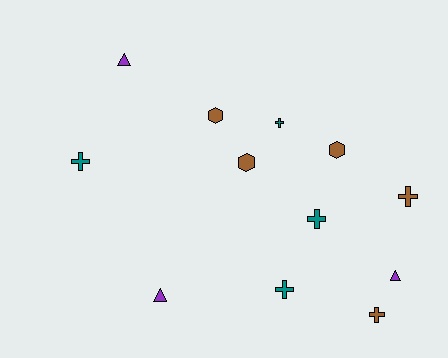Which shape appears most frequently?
Cross, with 6 objects.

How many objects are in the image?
There are 12 objects.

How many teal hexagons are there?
There are no teal hexagons.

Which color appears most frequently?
Brown, with 5 objects.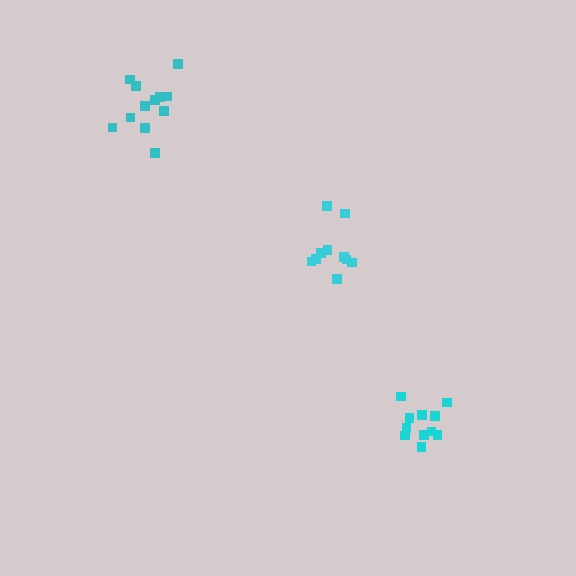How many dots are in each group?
Group 1: 12 dots, Group 2: 10 dots, Group 3: 11 dots (33 total).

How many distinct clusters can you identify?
There are 3 distinct clusters.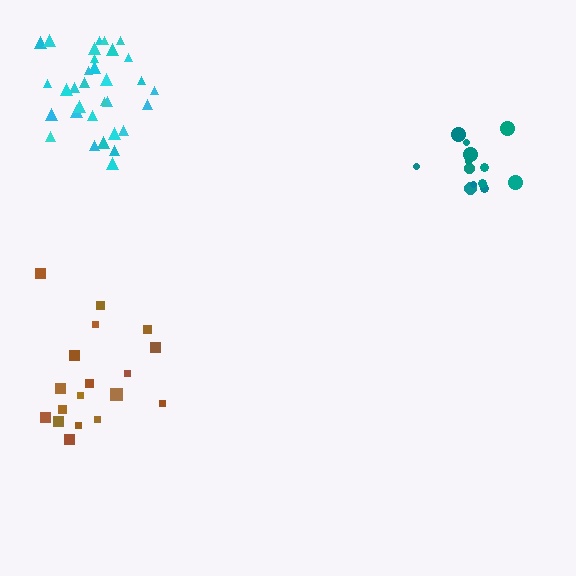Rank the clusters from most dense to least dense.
cyan, teal, brown.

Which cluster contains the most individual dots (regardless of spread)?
Cyan (32).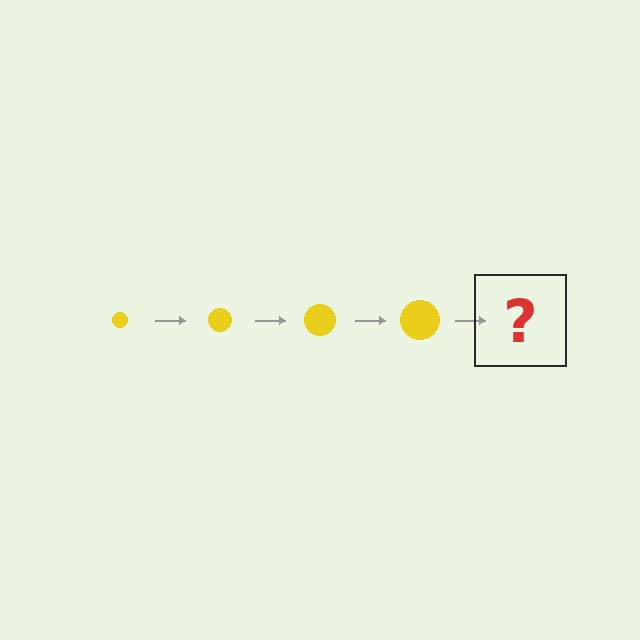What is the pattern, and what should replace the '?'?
The pattern is that the circle gets progressively larger each step. The '?' should be a yellow circle, larger than the previous one.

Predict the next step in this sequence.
The next step is a yellow circle, larger than the previous one.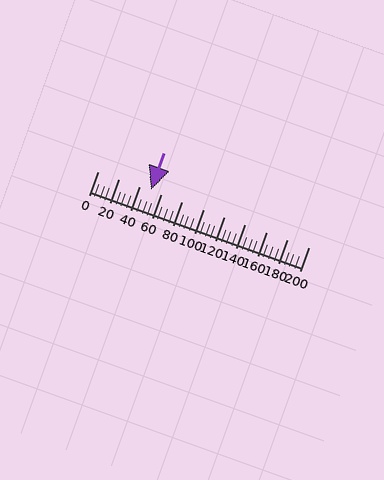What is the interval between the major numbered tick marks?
The major tick marks are spaced 20 units apart.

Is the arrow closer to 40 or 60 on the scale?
The arrow is closer to 60.